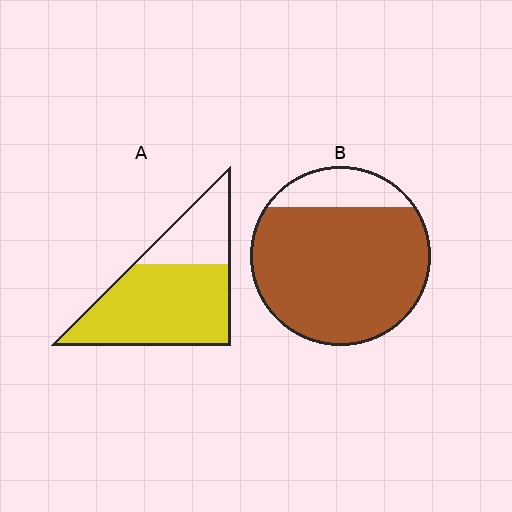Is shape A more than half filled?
Yes.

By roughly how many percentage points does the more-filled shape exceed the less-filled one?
By roughly 15 percentage points (B over A).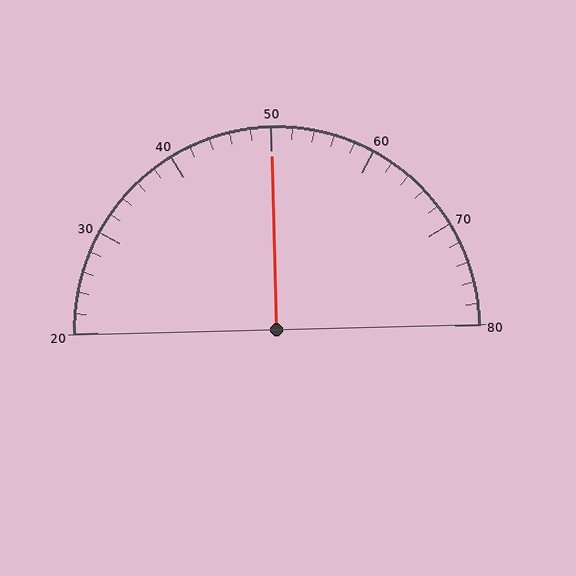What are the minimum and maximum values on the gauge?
The gauge ranges from 20 to 80.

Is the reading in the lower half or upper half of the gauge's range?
The reading is in the upper half of the range (20 to 80).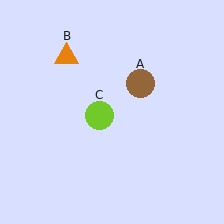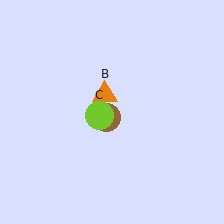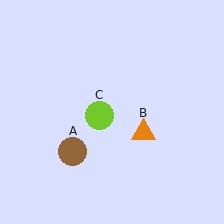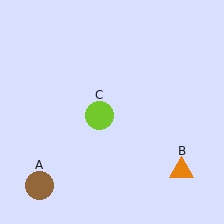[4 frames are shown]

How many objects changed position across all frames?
2 objects changed position: brown circle (object A), orange triangle (object B).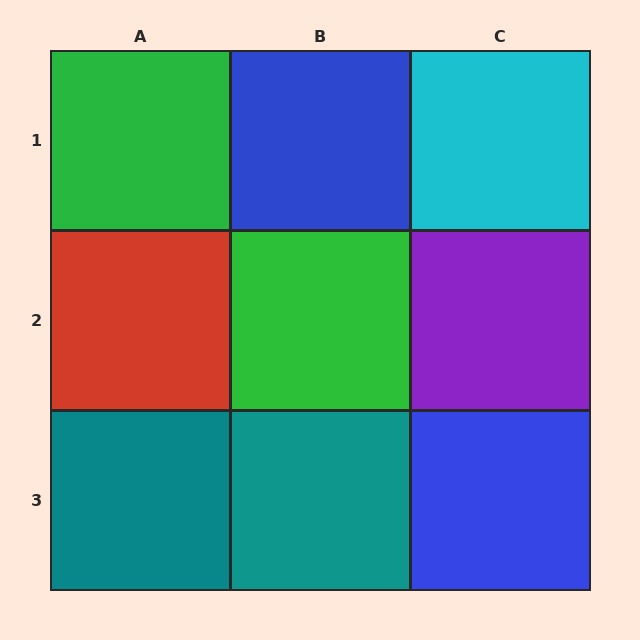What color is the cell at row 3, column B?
Teal.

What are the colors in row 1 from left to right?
Green, blue, cyan.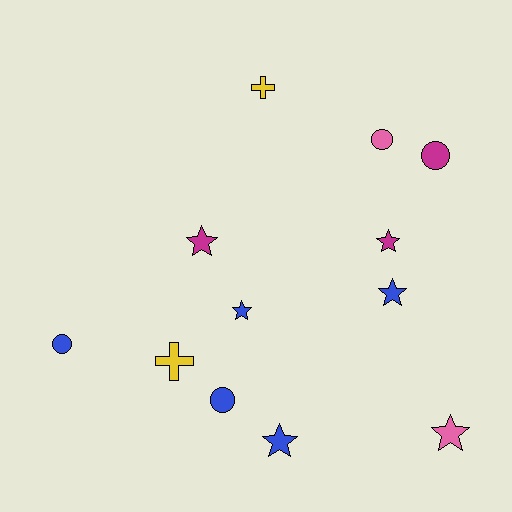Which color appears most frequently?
Blue, with 5 objects.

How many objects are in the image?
There are 12 objects.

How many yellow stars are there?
There are no yellow stars.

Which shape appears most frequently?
Star, with 6 objects.